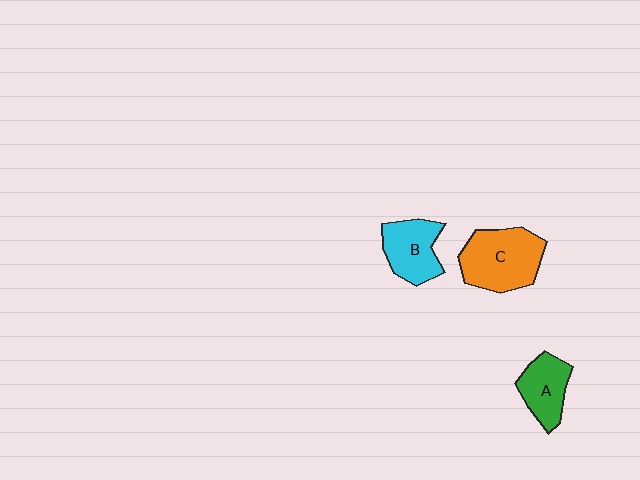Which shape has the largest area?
Shape C (orange).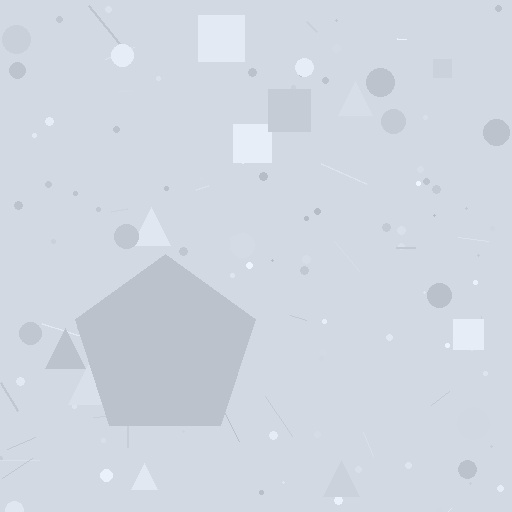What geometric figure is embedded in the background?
A pentagon is embedded in the background.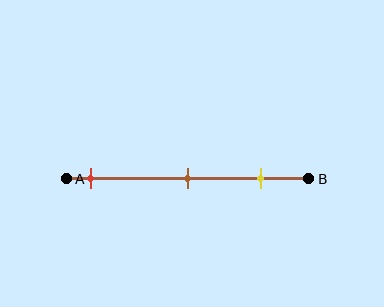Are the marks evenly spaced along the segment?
Yes, the marks are approximately evenly spaced.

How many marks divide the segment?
There are 3 marks dividing the segment.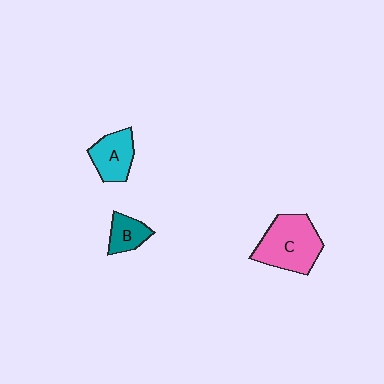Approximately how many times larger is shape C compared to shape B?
Approximately 2.4 times.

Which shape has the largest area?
Shape C (pink).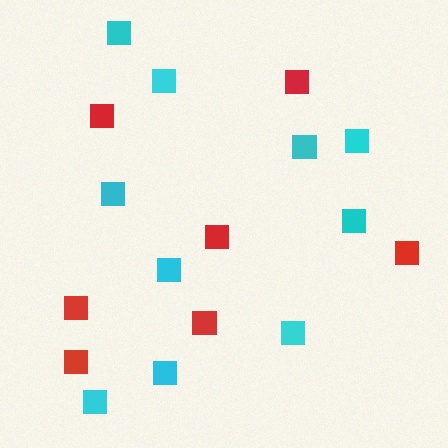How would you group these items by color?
There are 2 groups: one group of cyan squares (10) and one group of red squares (7).